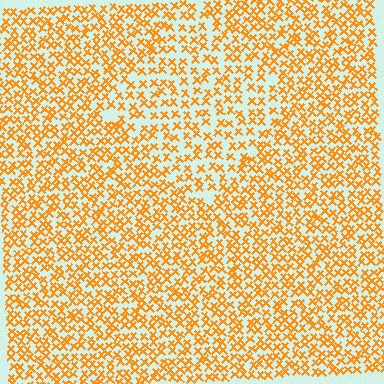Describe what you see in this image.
The image contains small orange elements arranged at two different densities. A diamond-shaped region is visible where the elements are less densely packed than the surrounding area.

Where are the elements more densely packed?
The elements are more densely packed outside the diamond boundary.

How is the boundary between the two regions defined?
The boundary is defined by a change in element density (approximately 1.5x ratio). All elements are the same color, size, and shape.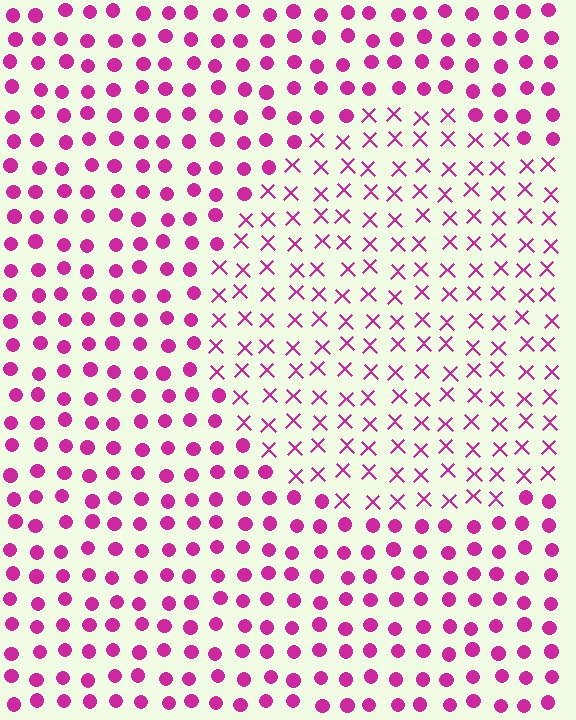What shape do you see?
I see a circle.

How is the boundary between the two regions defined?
The boundary is defined by a change in element shape: X marks inside vs. circles outside. All elements share the same color and spacing.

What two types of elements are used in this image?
The image uses X marks inside the circle region and circles outside it.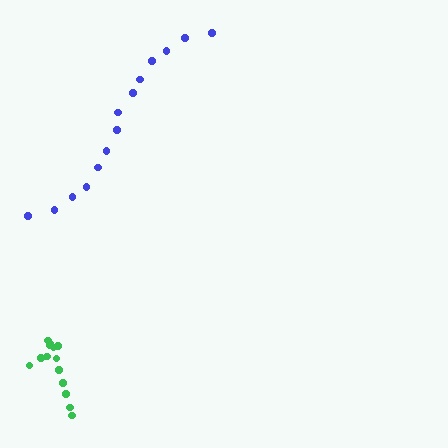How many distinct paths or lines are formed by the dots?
There are 2 distinct paths.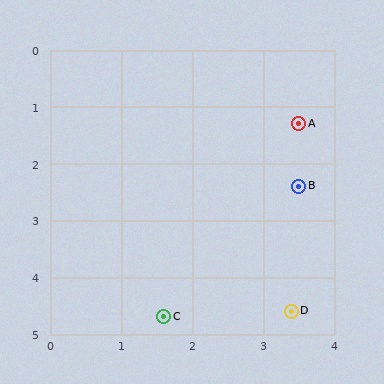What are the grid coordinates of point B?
Point B is at approximately (3.5, 2.4).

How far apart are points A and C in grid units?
Points A and C are about 3.9 grid units apart.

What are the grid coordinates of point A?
Point A is at approximately (3.5, 1.3).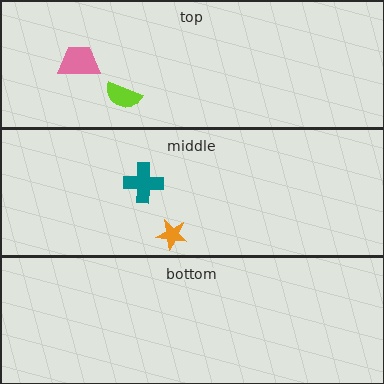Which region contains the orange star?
The middle region.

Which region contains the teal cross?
The middle region.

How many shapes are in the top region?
2.